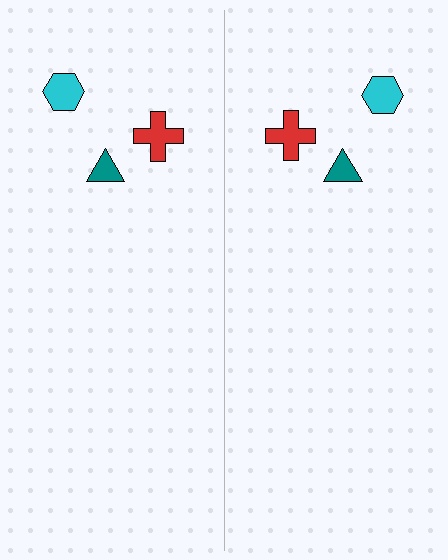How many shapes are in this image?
There are 6 shapes in this image.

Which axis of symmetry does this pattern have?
The pattern has a vertical axis of symmetry running through the center of the image.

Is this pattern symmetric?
Yes, this pattern has bilateral (reflection) symmetry.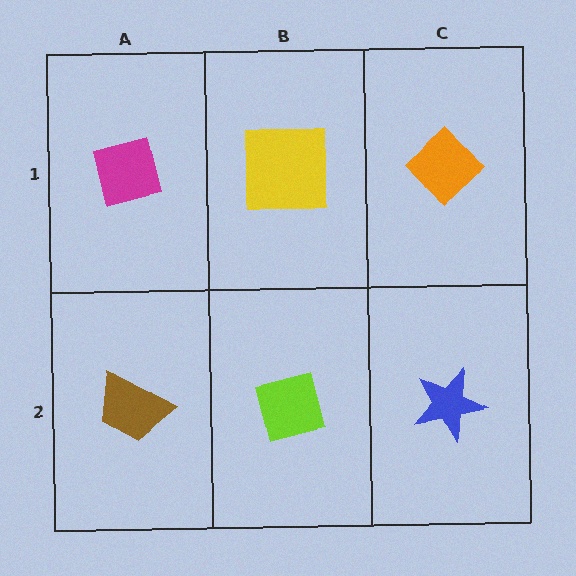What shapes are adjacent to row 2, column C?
An orange diamond (row 1, column C), a lime square (row 2, column B).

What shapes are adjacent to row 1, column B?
A lime square (row 2, column B), a magenta square (row 1, column A), an orange diamond (row 1, column C).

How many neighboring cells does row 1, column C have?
2.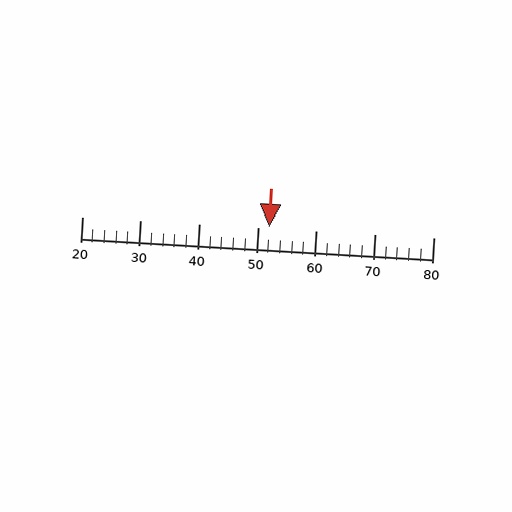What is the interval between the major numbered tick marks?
The major tick marks are spaced 10 units apart.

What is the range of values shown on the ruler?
The ruler shows values from 20 to 80.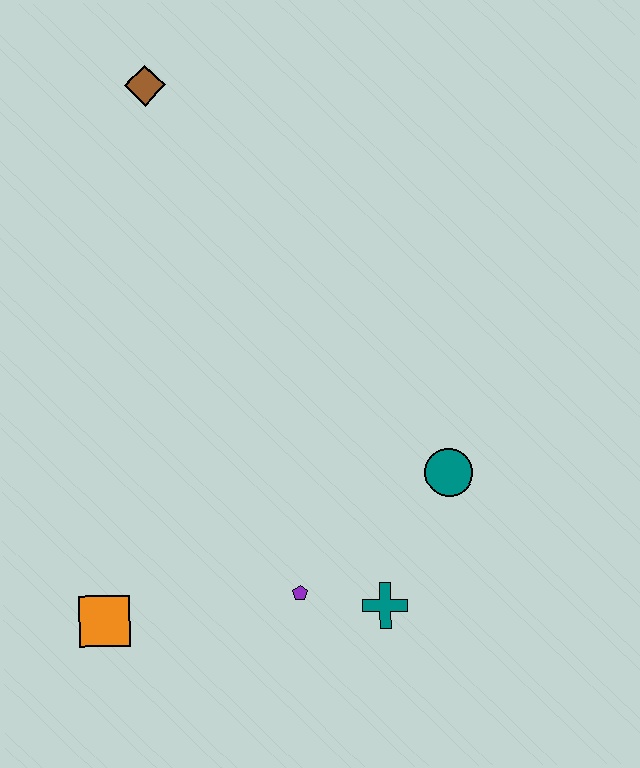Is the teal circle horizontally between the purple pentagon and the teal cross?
No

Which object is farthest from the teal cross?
The brown diamond is farthest from the teal cross.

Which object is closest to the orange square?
The purple pentagon is closest to the orange square.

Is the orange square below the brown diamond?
Yes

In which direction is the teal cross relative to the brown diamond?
The teal cross is below the brown diamond.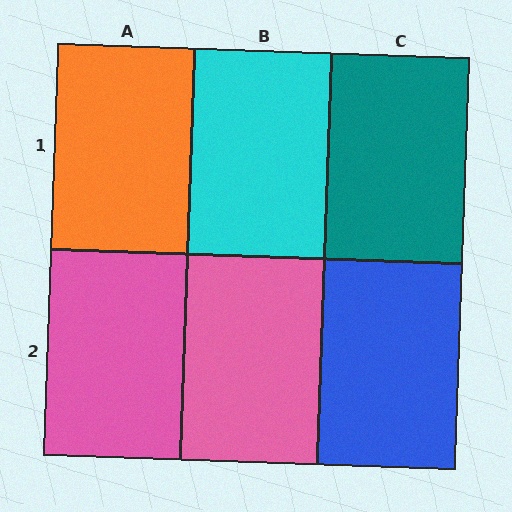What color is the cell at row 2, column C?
Blue.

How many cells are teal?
1 cell is teal.